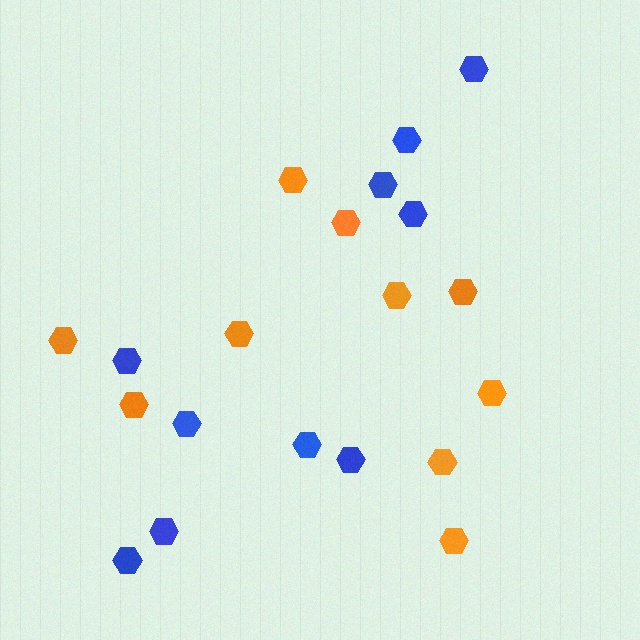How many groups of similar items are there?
There are 2 groups: one group of orange hexagons (10) and one group of blue hexagons (10).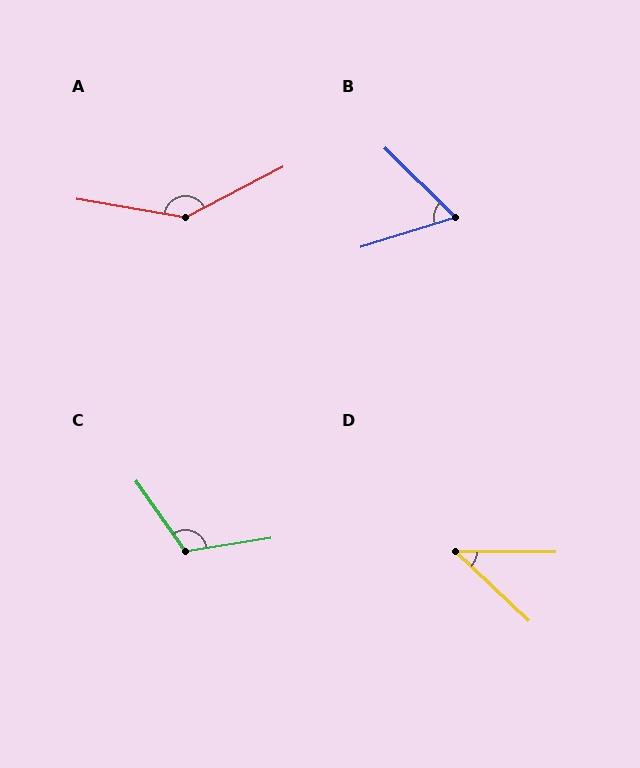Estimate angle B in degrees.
Approximately 62 degrees.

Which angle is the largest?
A, at approximately 142 degrees.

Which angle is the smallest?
D, at approximately 43 degrees.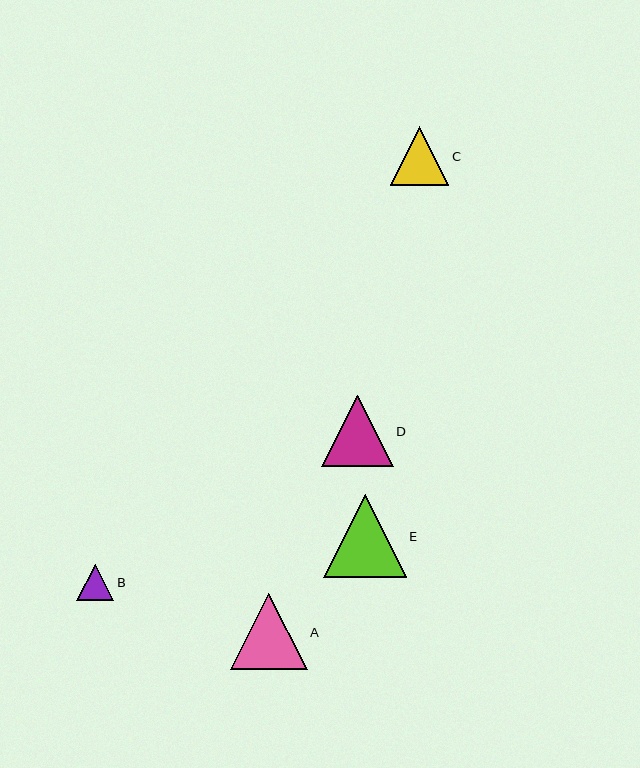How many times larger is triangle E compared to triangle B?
Triangle E is approximately 2.3 times the size of triangle B.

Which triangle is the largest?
Triangle E is the largest with a size of approximately 83 pixels.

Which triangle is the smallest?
Triangle B is the smallest with a size of approximately 37 pixels.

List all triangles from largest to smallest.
From largest to smallest: E, A, D, C, B.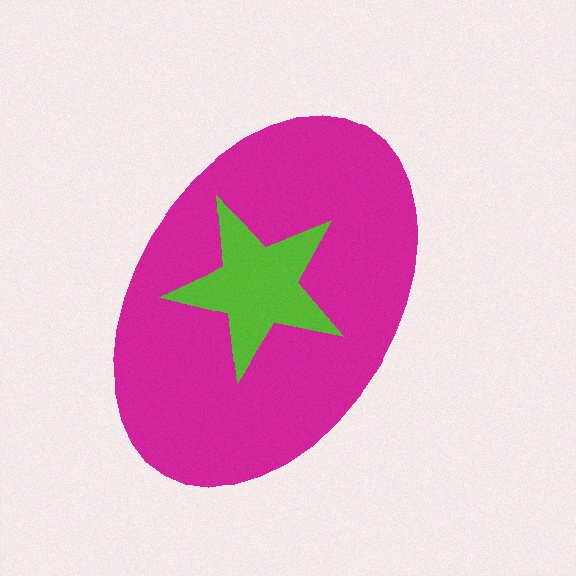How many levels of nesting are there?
2.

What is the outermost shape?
The magenta ellipse.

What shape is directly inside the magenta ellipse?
The lime star.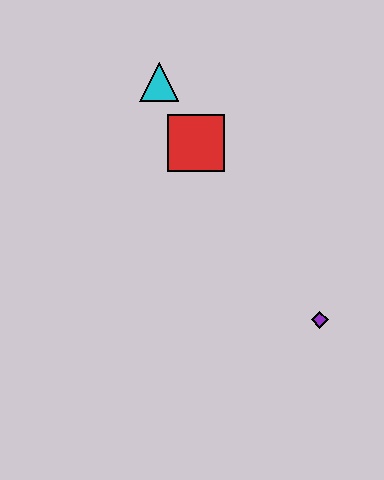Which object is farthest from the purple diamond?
The cyan triangle is farthest from the purple diamond.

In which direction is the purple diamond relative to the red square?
The purple diamond is below the red square.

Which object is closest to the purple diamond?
The red square is closest to the purple diamond.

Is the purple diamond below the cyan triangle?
Yes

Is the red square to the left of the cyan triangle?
No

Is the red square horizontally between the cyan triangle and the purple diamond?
Yes